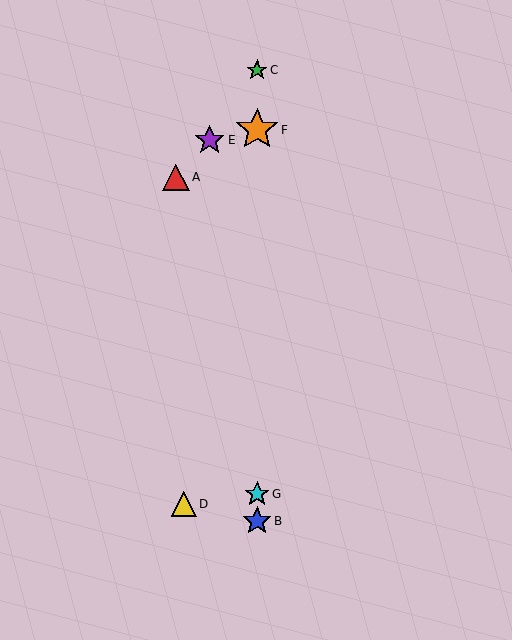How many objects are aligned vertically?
4 objects (B, C, F, G) are aligned vertically.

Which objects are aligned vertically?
Objects B, C, F, G are aligned vertically.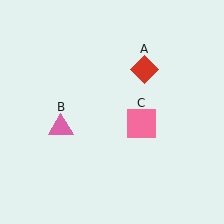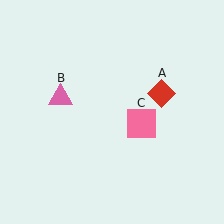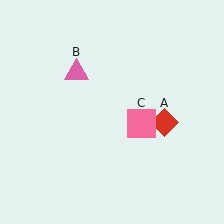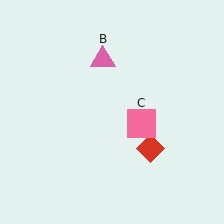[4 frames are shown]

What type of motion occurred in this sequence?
The red diamond (object A), pink triangle (object B) rotated clockwise around the center of the scene.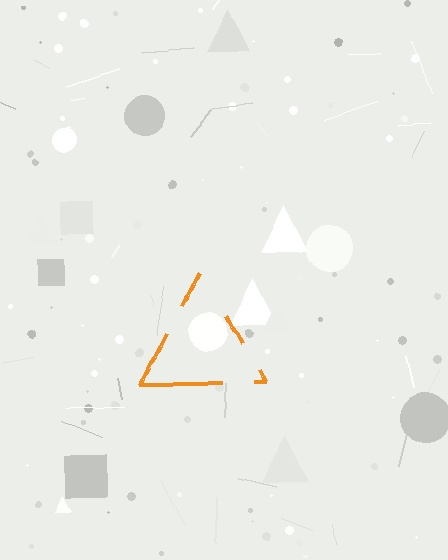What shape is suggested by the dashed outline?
The dashed outline suggests a triangle.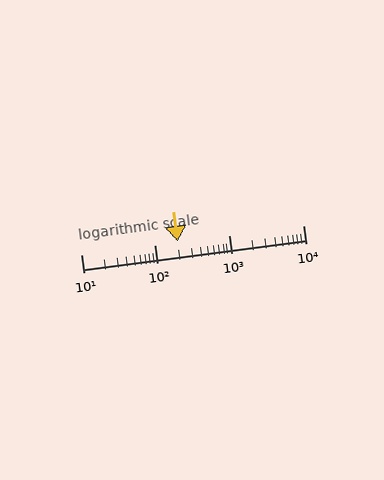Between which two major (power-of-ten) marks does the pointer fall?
The pointer is between 100 and 1000.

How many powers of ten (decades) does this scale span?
The scale spans 3 decades, from 10 to 10000.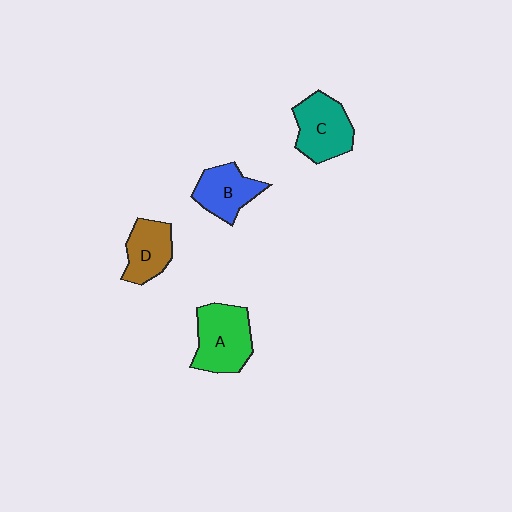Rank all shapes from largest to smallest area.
From largest to smallest: A (green), C (teal), B (blue), D (brown).